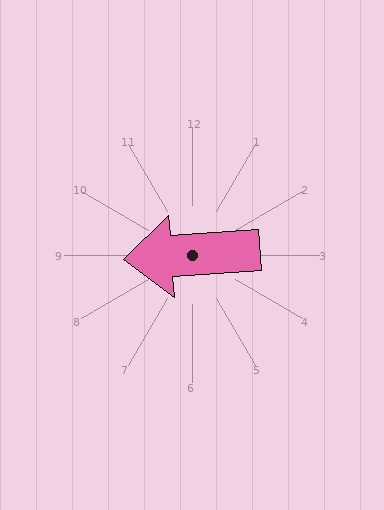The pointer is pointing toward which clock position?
Roughly 9 o'clock.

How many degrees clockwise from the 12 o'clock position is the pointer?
Approximately 266 degrees.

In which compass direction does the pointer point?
West.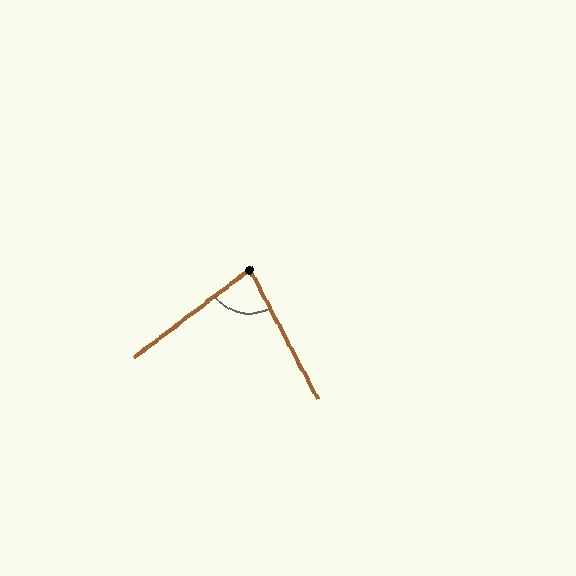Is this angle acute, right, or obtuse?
It is acute.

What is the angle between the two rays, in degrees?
Approximately 81 degrees.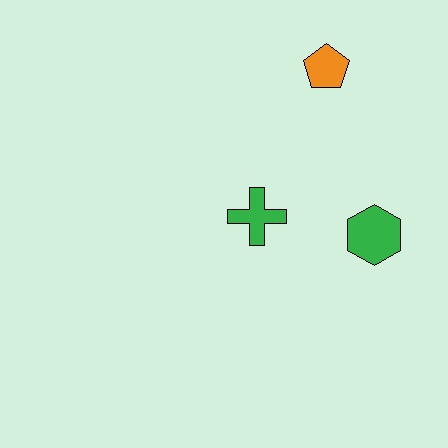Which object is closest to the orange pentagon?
The green cross is closest to the orange pentagon.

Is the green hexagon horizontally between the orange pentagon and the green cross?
No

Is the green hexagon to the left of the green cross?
No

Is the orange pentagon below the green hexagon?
No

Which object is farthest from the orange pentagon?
The green hexagon is farthest from the orange pentagon.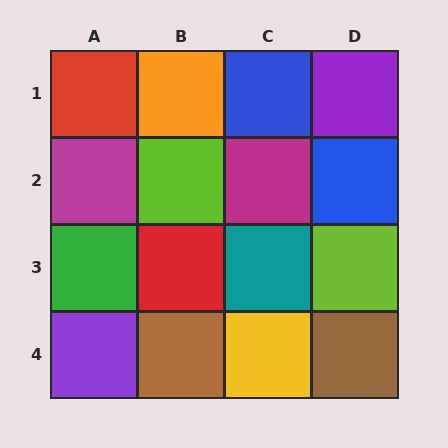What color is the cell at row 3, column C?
Teal.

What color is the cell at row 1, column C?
Blue.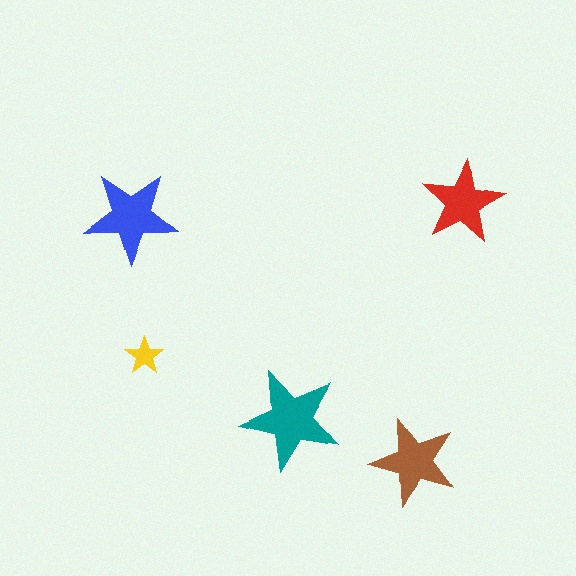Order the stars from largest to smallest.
the teal one, the blue one, the brown one, the red one, the yellow one.